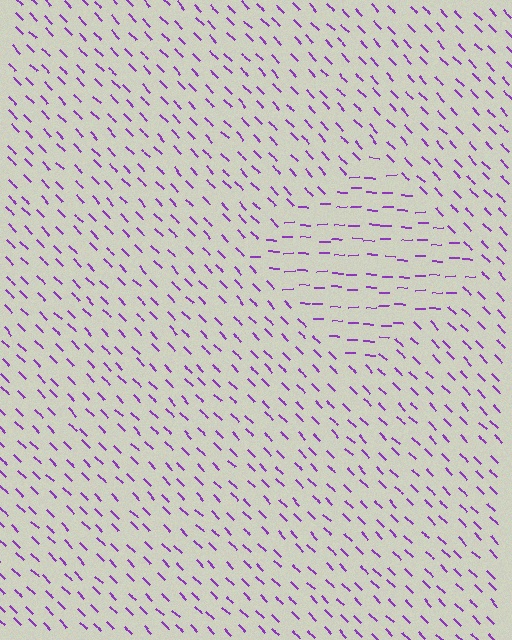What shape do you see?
I see a diamond.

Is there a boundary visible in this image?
Yes, there is a texture boundary formed by a change in line orientation.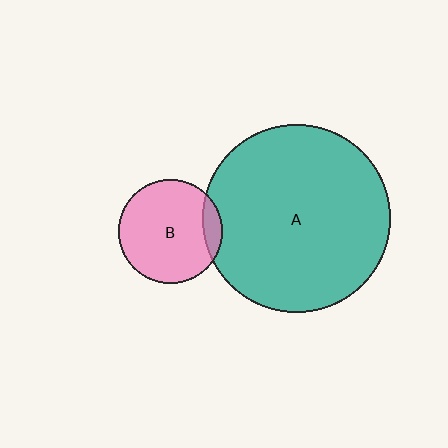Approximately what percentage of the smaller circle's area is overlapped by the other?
Approximately 10%.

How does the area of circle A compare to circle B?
Approximately 3.2 times.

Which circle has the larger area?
Circle A (teal).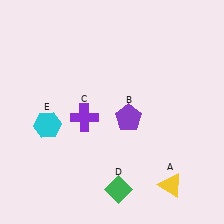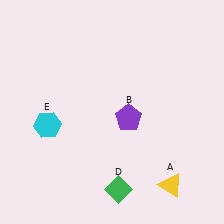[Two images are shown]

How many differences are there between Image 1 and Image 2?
There is 1 difference between the two images.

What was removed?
The purple cross (C) was removed in Image 2.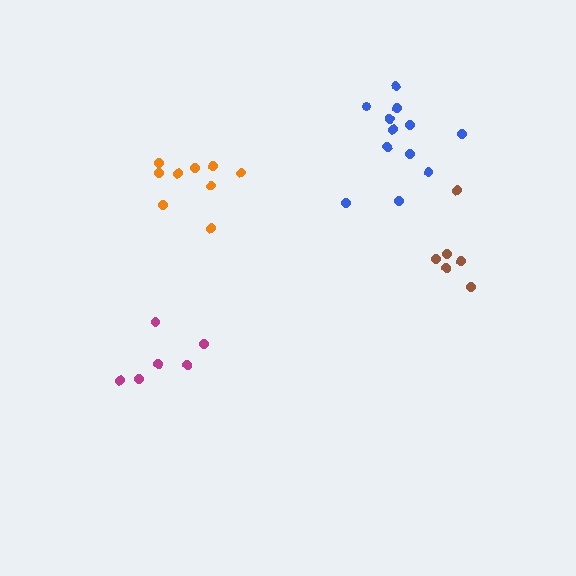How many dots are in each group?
Group 1: 12 dots, Group 2: 6 dots, Group 3: 10 dots, Group 4: 6 dots (34 total).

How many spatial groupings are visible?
There are 4 spatial groupings.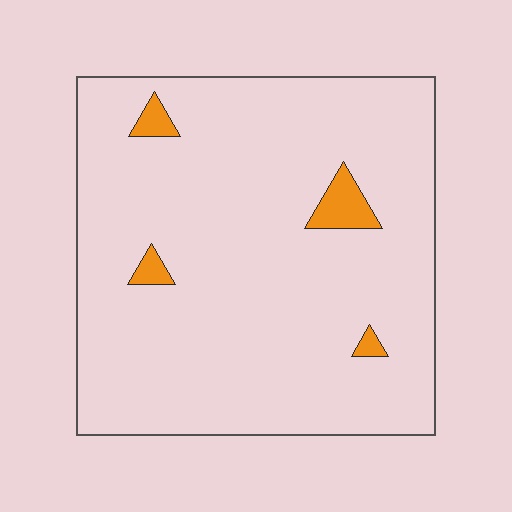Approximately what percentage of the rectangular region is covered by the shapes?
Approximately 5%.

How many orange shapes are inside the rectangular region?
4.